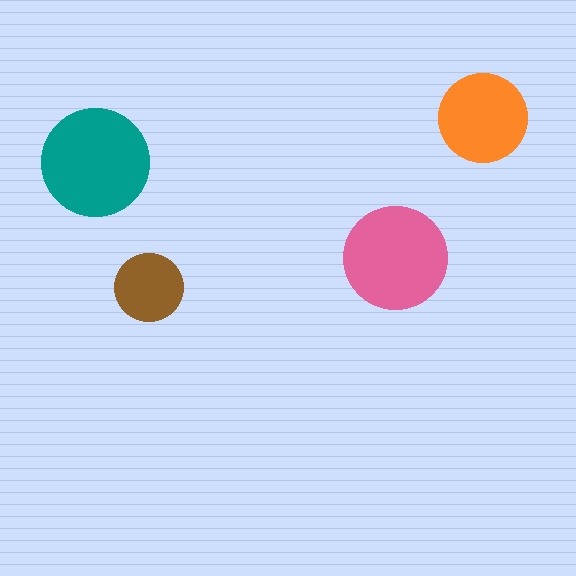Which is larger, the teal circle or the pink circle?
The teal one.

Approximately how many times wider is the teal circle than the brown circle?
About 1.5 times wider.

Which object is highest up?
The orange circle is topmost.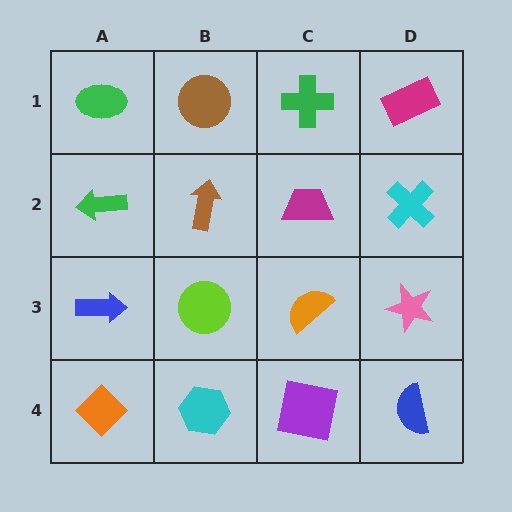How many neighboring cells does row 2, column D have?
3.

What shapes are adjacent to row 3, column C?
A magenta trapezoid (row 2, column C), a purple square (row 4, column C), a lime circle (row 3, column B), a pink star (row 3, column D).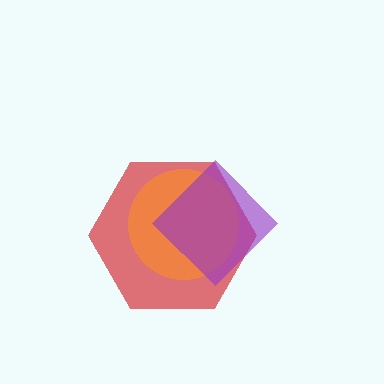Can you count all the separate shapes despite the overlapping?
Yes, there are 3 separate shapes.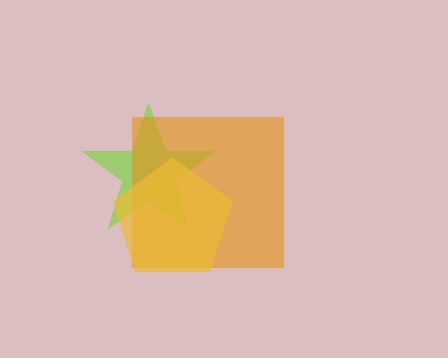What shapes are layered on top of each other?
The layered shapes are: a lime star, an orange square, a yellow pentagon.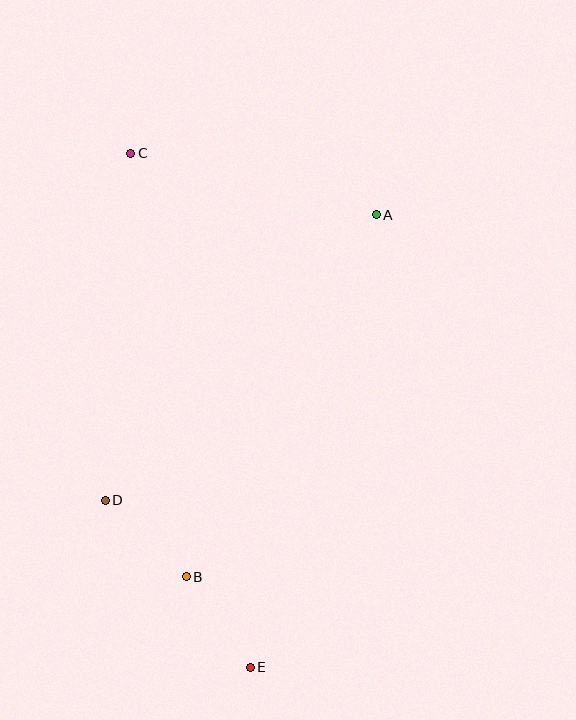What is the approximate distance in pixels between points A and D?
The distance between A and D is approximately 394 pixels.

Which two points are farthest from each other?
Points C and E are farthest from each other.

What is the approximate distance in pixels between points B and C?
The distance between B and C is approximately 427 pixels.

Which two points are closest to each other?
Points B and E are closest to each other.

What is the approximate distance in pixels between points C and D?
The distance between C and D is approximately 348 pixels.